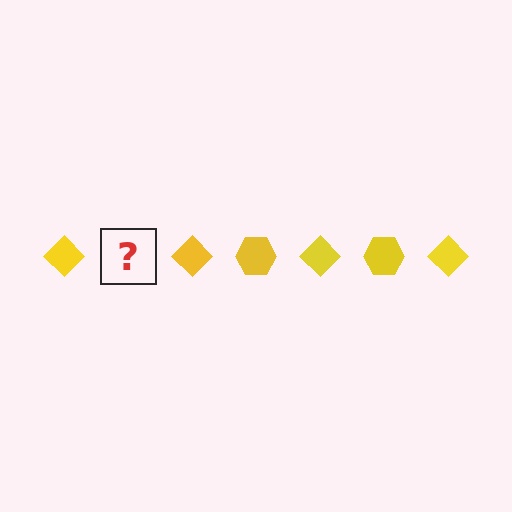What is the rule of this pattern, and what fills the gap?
The rule is that the pattern cycles through diamond, hexagon shapes in yellow. The gap should be filled with a yellow hexagon.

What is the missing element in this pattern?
The missing element is a yellow hexagon.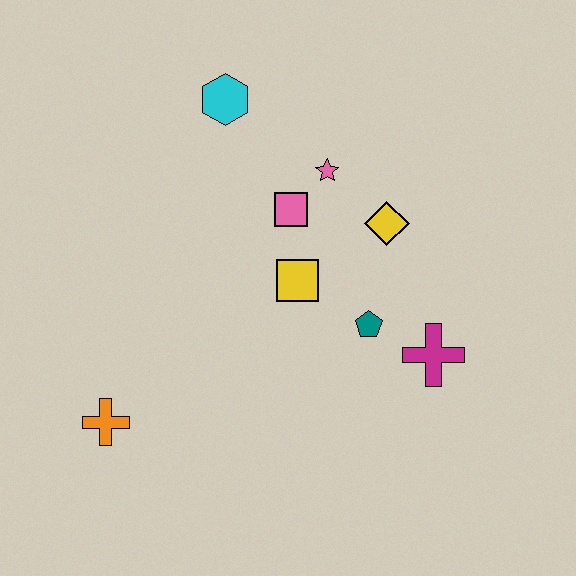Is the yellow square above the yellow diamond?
No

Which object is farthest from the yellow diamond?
The orange cross is farthest from the yellow diamond.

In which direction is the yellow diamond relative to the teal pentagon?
The yellow diamond is above the teal pentagon.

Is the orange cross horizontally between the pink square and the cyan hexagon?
No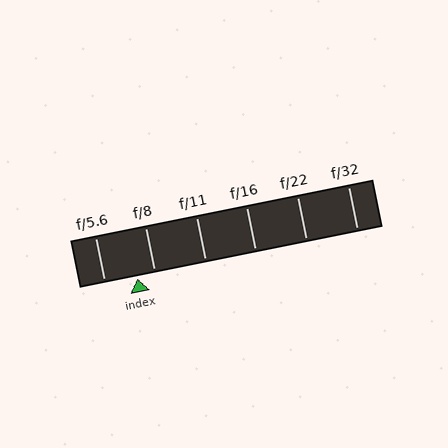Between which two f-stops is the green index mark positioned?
The index mark is between f/5.6 and f/8.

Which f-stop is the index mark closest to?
The index mark is closest to f/8.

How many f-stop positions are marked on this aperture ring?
There are 6 f-stop positions marked.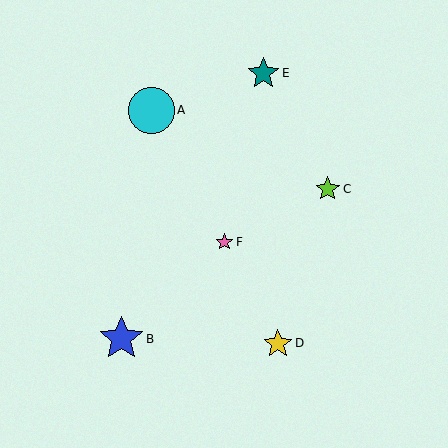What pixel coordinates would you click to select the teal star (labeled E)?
Click at (263, 73) to select the teal star E.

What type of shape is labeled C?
Shape C is a lime star.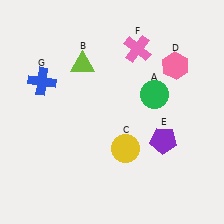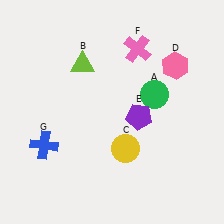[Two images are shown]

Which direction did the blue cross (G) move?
The blue cross (G) moved down.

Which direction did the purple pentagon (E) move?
The purple pentagon (E) moved left.